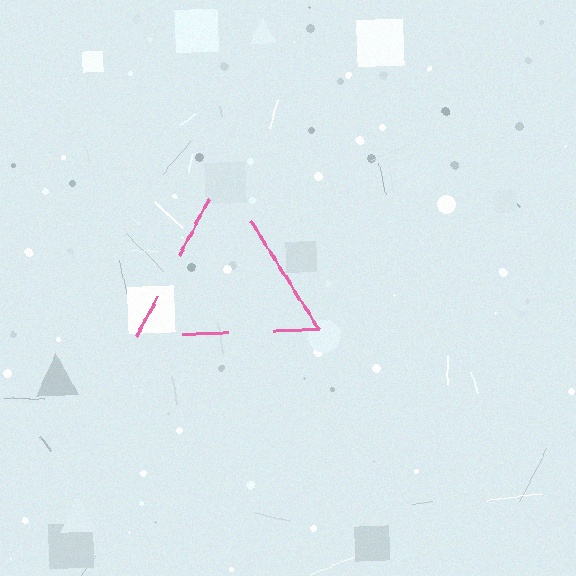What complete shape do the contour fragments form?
The contour fragments form a triangle.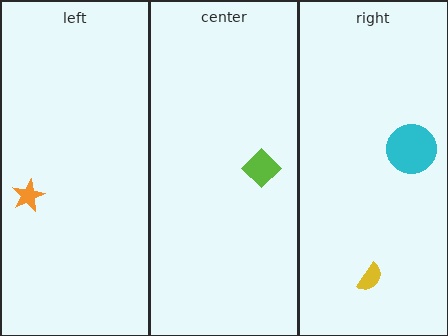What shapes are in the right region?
The yellow semicircle, the cyan circle.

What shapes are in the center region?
The lime diamond.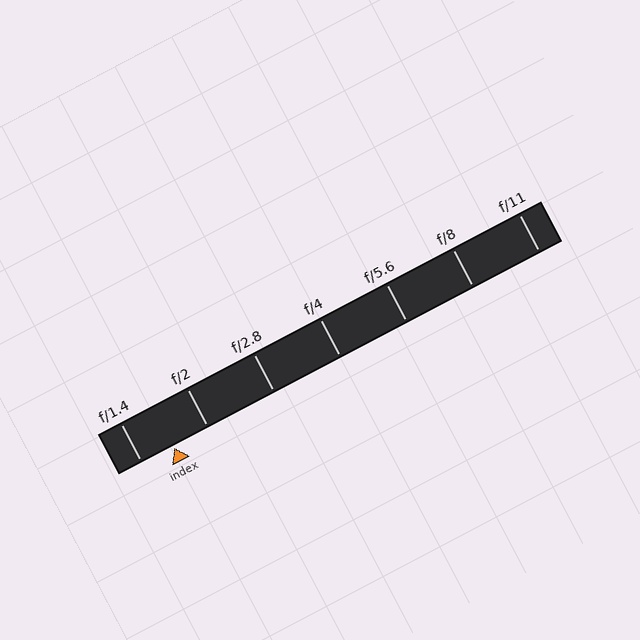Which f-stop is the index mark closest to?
The index mark is closest to f/1.4.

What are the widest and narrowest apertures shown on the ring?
The widest aperture shown is f/1.4 and the narrowest is f/11.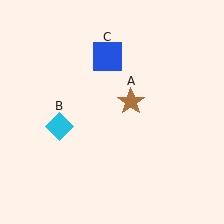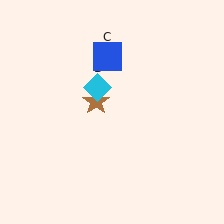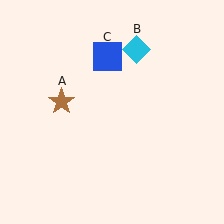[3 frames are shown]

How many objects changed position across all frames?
2 objects changed position: brown star (object A), cyan diamond (object B).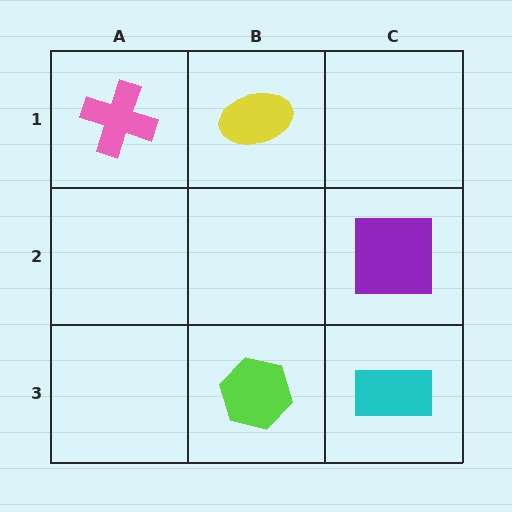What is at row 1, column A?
A pink cross.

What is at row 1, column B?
A yellow ellipse.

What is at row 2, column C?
A purple square.